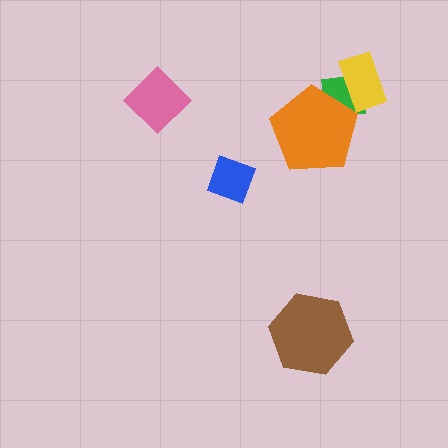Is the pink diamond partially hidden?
No, no other shape covers it.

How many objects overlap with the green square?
2 objects overlap with the green square.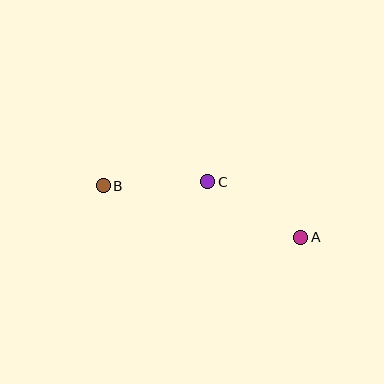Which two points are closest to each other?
Points B and C are closest to each other.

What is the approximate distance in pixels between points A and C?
The distance between A and C is approximately 108 pixels.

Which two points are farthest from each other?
Points A and B are farthest from each other.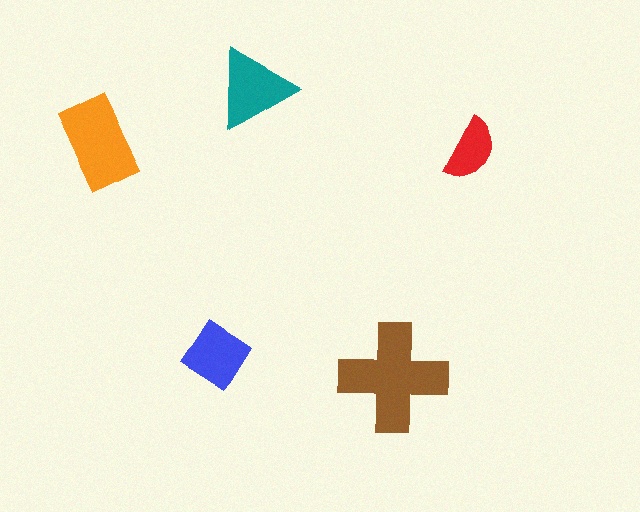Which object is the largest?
The brown cross.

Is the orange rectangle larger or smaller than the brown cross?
Smaller.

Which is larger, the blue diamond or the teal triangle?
The teal triangle.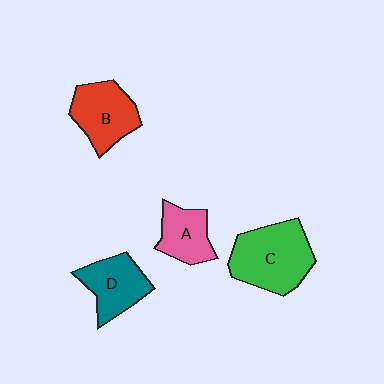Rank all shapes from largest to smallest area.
From largest to smallest: C (green), B (red), D (teal), A (pink).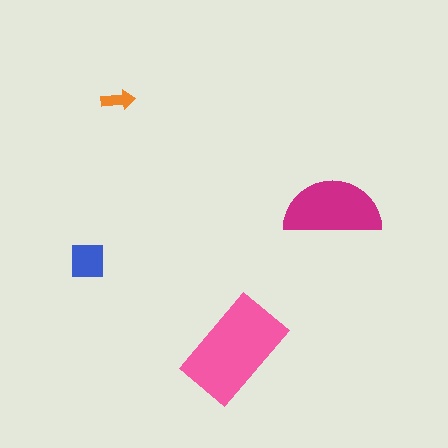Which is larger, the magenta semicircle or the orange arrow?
The magenta semicircle.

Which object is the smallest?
The orange arrow.